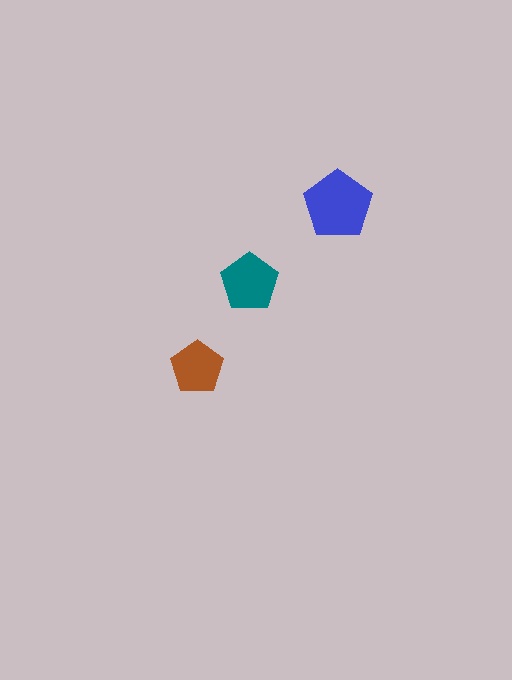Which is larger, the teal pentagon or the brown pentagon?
The teal one.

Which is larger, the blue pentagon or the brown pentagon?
The blue one.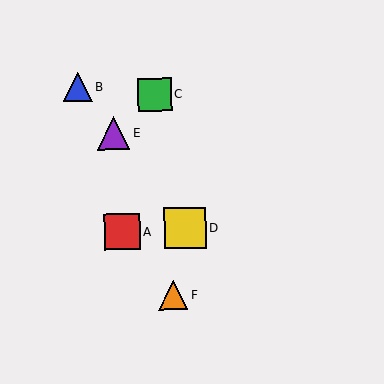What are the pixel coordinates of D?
Object D is at (185, 228).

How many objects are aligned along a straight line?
3 objects (B, D, E) are aligned along a straight line.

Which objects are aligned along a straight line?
Objects B, D, E are aligned along a straight line.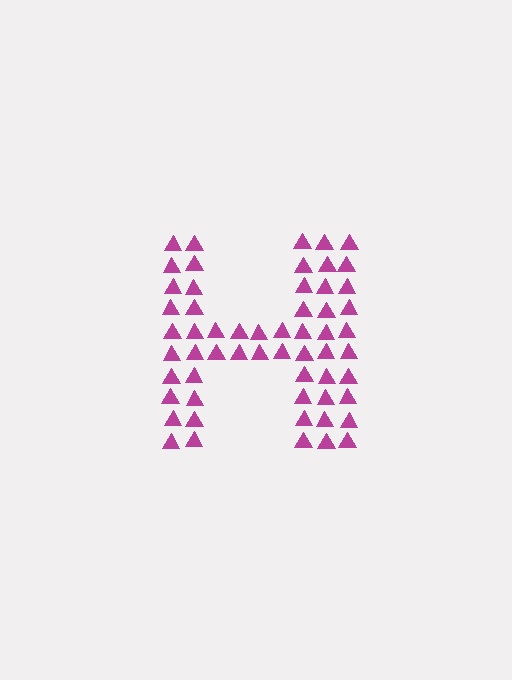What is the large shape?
The large shape is the letter H.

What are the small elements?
The small elements are triangles.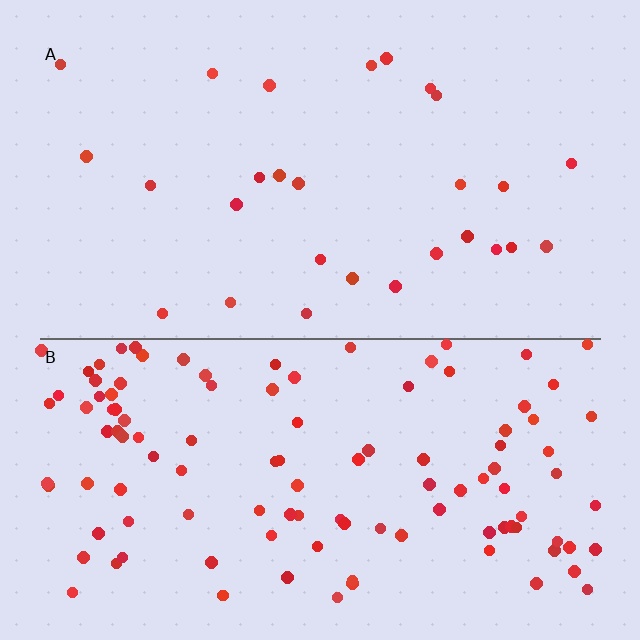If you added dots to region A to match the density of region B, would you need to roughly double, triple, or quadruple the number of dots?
Approximately quadruple.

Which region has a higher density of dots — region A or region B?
B (the bottom).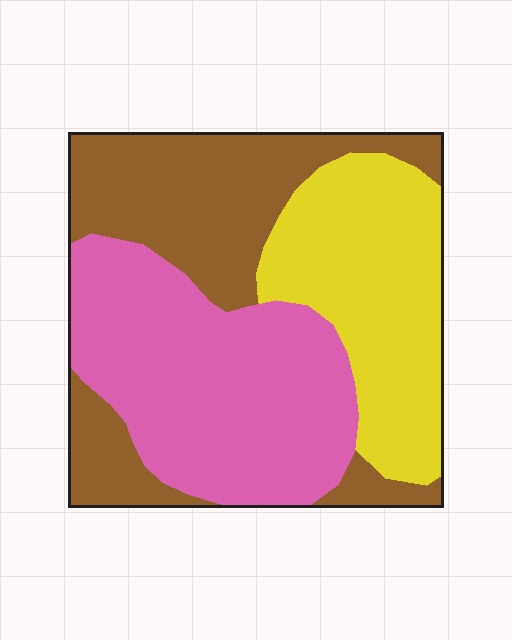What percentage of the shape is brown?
Brown takes up about one third (1/3) of the shape.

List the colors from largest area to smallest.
From largest to smallest: pink, brown, yellow.